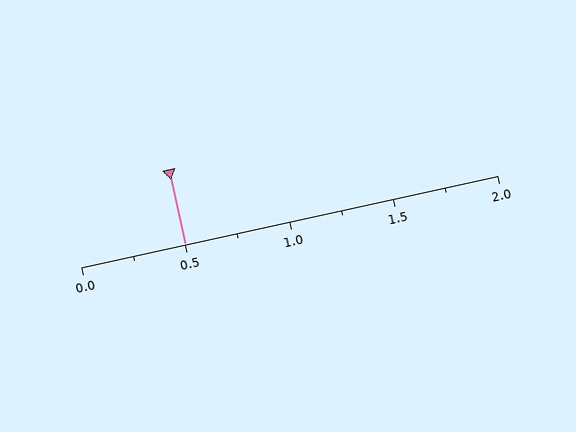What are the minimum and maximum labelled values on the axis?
The axis runs from 0.0 to 2.0.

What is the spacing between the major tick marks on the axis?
The major ticks are spaced 0.5 apart.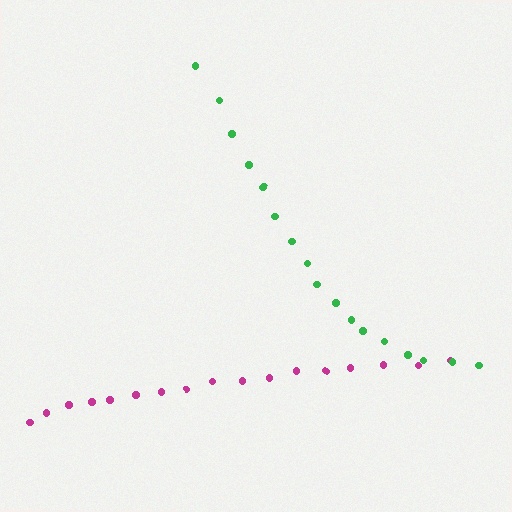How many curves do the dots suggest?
There are 2 distinct paths.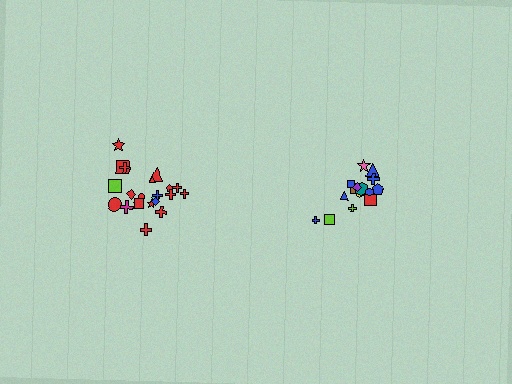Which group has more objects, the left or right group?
The left group.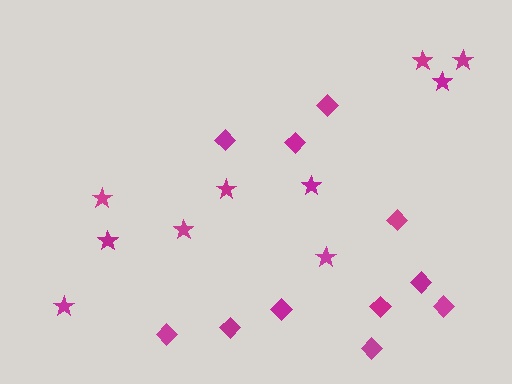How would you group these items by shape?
There are 2 groups: one group of diamonds (11) and one group of stars (10).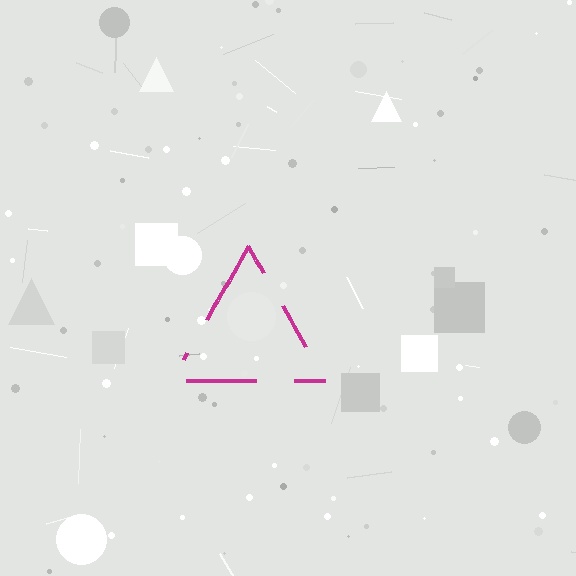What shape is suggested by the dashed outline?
The dashed outline suggests a triangle.